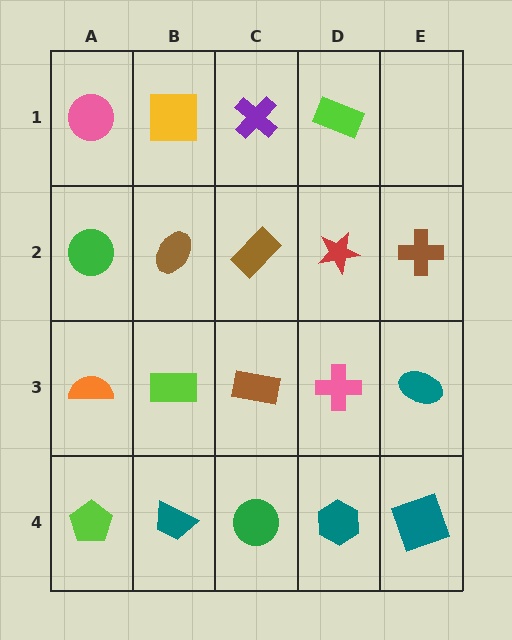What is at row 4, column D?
A teal hexagon.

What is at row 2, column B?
A brown ellipse.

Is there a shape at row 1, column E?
No, that cell is empty.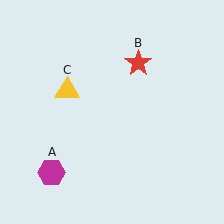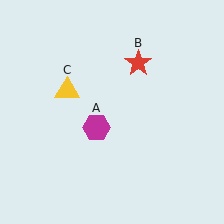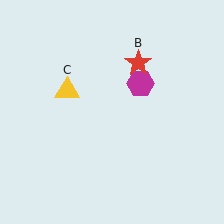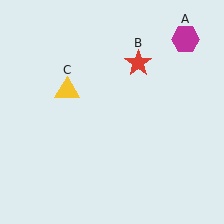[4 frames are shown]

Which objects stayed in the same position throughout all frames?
Red star (object B) and yellow triangle (object C) remained stationary.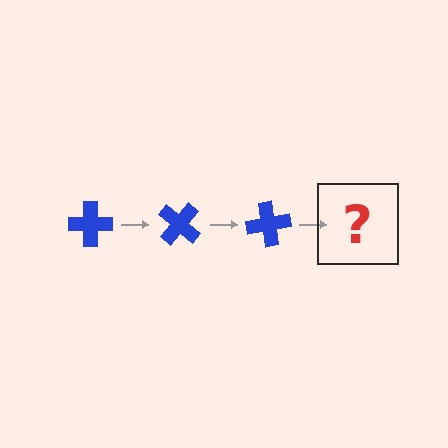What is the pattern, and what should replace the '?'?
The pattern is that the cross rotates 40 degrees each step. The '?' should be a blue cross rotated 120 degrees.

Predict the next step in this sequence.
The next step is a blue cross rotated 120 degrees.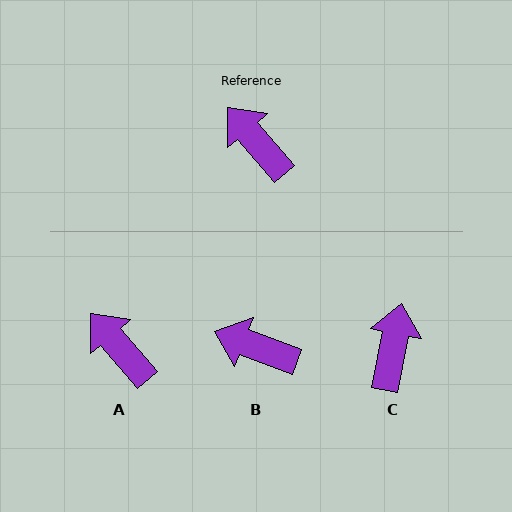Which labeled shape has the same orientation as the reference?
A.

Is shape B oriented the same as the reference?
No, it is off by about 29 degrees.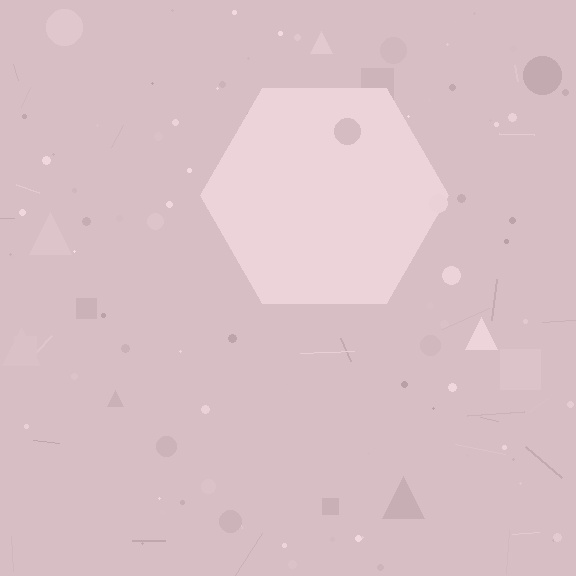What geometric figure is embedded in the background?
A hexagon is embedded in the background.